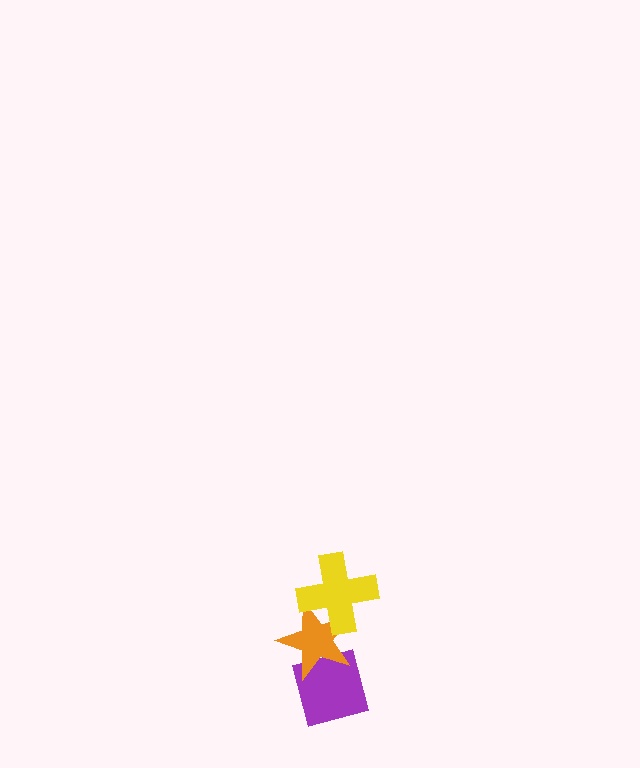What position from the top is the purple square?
The purple square is 3rd from the top.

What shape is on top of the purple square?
The orange star is on top of the purple square.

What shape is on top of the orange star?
The yellow cross is on top of the orange star.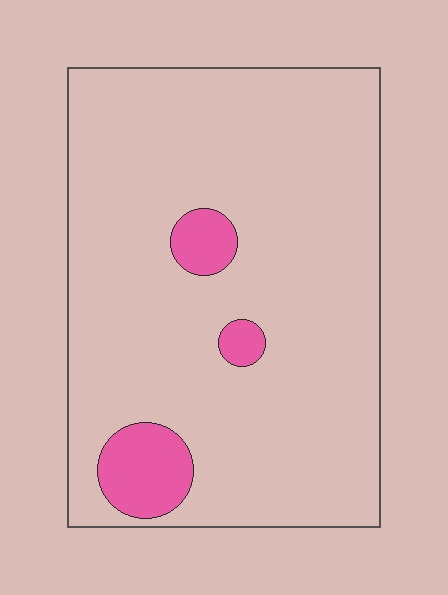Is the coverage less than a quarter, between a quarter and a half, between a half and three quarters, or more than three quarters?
Less than a quarter.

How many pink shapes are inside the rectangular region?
3.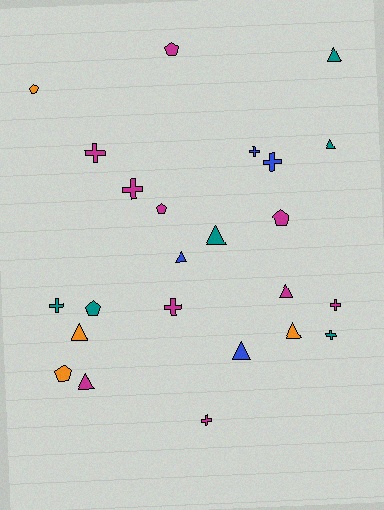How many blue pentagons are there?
There are no blue pentagons.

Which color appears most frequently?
Magenta, with 10 objects.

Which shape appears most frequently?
Cross, with 9 objects.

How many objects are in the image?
There are 24 objects.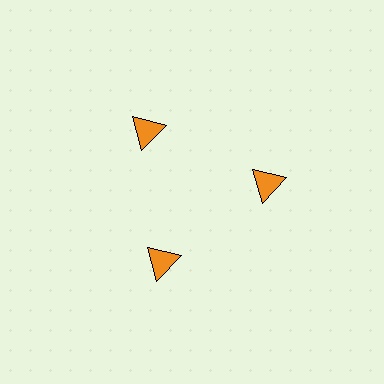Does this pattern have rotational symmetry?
Yes, this pattern has 3-fold rotational symmetry. It looks the same after rotating 120 degrees around the center.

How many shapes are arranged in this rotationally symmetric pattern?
There are 3 shapes, arranged in 3 groups of 1.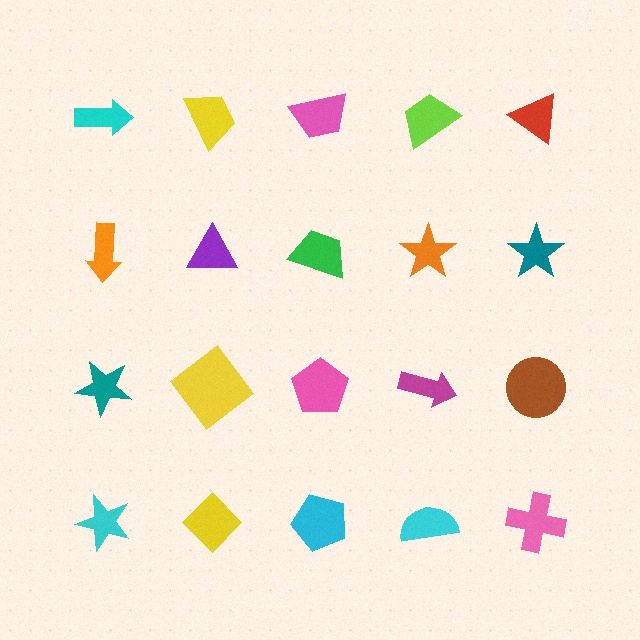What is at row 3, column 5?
A brown circle.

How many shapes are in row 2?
5 shapes.